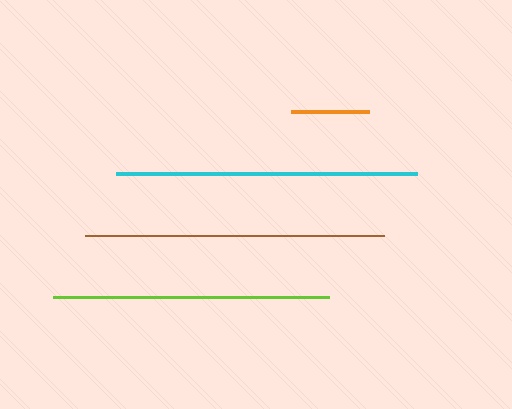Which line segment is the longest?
The cyan line is the longest at approximately 301 pixels.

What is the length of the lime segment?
The lime segment is approximately 276 pixels long.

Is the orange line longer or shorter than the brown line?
The brown line is longer than the orange line.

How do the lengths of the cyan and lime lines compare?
The cyan and lime lines are approximately the same length.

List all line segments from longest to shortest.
From longest to shortest: cyan, brown, lime, orange.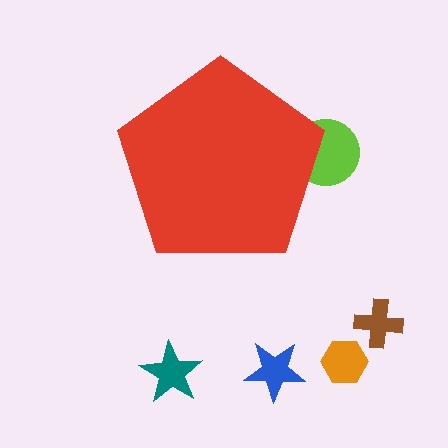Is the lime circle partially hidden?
Yes, the lime circle is partially hidden behind the red pentagon.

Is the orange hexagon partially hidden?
No, the orange hexagon is fully visible.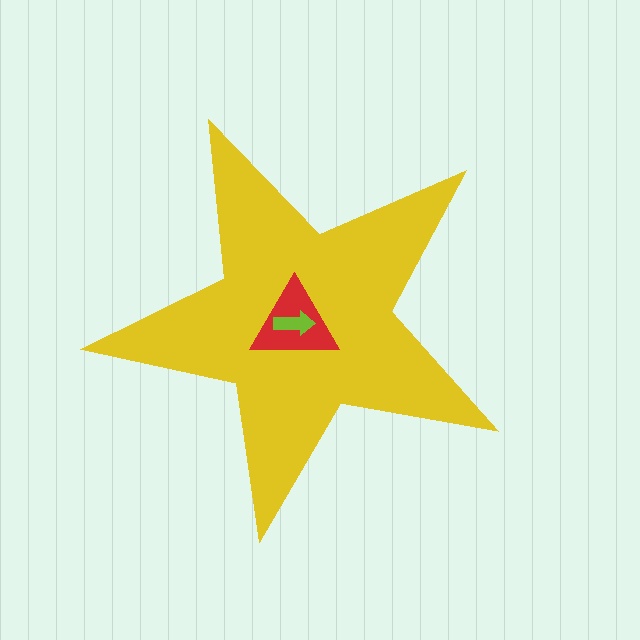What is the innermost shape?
The lime arrow.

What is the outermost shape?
The yellow star.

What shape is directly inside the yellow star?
The red triangle.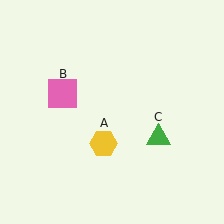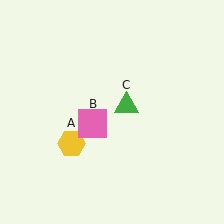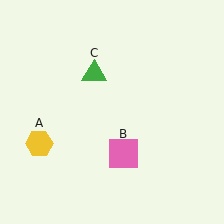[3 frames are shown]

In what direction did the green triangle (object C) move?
The green triangle (object C) moved up and to the left.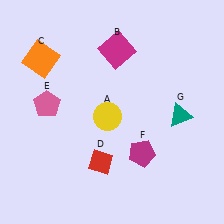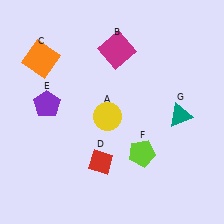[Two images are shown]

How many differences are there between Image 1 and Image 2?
There are 2 differences between the two images.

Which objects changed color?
E changed from pink to purple. F changed from magenta to lime.